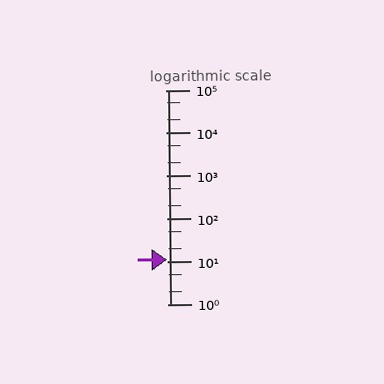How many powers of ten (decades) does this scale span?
The scale spans 5 decades, from 1 to 100000.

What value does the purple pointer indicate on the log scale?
The pointer indicates approximately 11.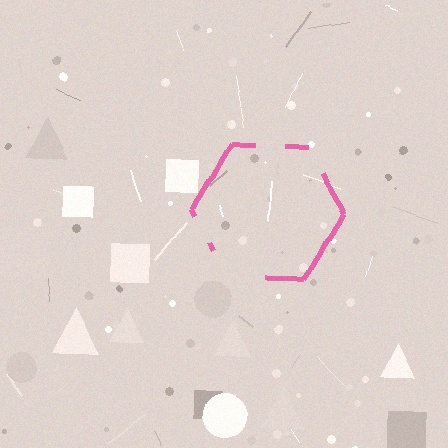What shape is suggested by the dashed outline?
The dashed outline suggests a hexagon.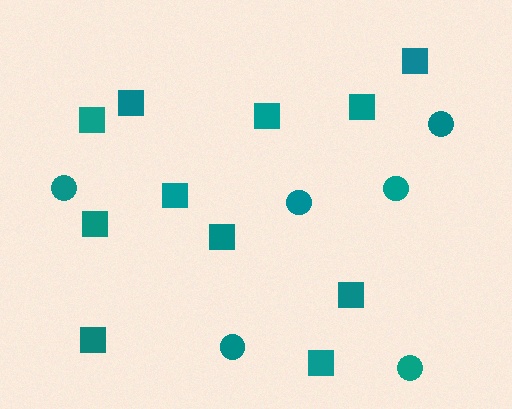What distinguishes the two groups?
There are 2 groups: one group of circles (6) and one group of squares (11).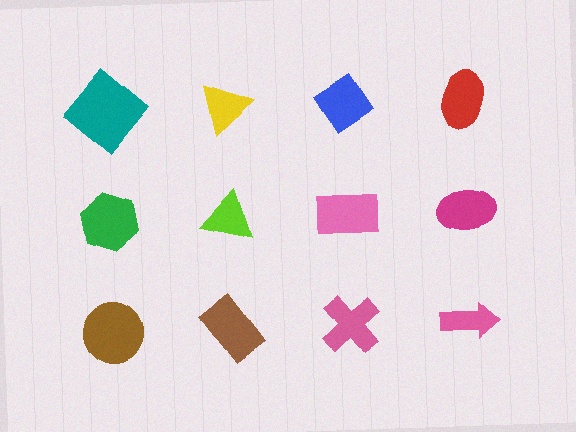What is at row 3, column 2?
A brown rectangle.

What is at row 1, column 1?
A teal diamond.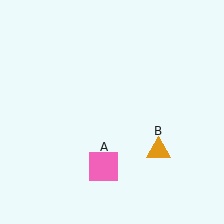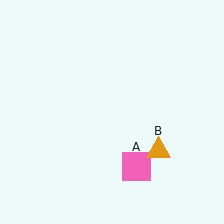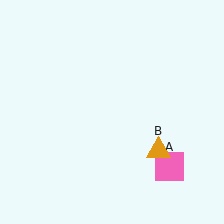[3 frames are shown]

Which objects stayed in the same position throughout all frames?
Orange triangle (object B) remained stationary.